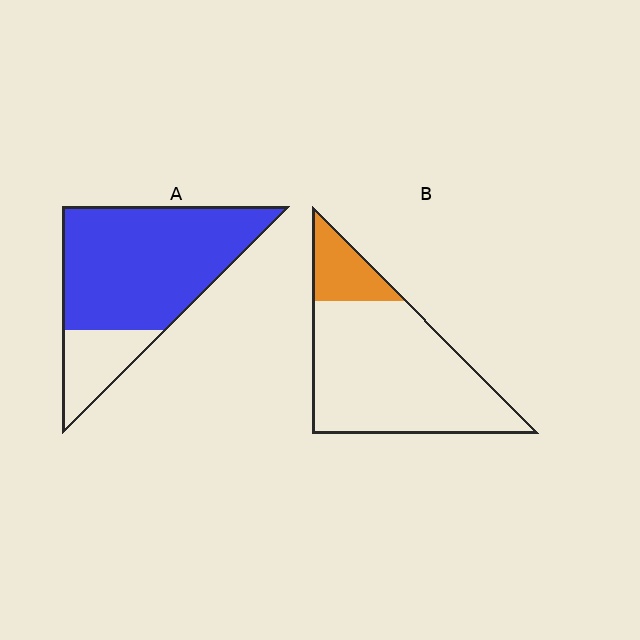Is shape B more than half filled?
No.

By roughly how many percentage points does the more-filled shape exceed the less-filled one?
By roughly 60 percentage points (A over B).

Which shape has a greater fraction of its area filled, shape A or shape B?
Shape A.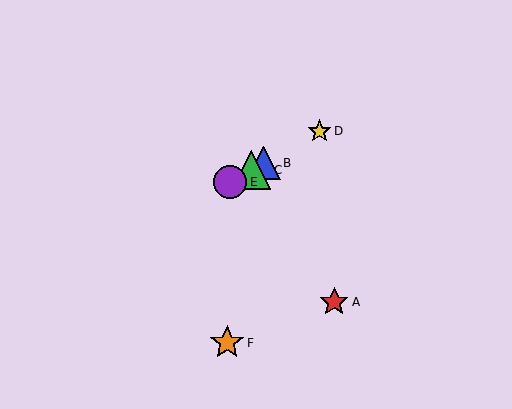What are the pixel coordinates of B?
Object B is at (264, 163).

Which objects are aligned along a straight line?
Objects B, C, D, E are aligned along a straight line.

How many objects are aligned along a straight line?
4 objects (B, C, D, E) are aligned along a straight line.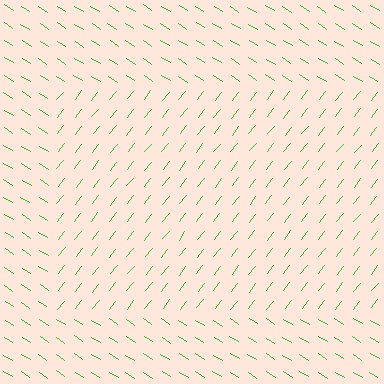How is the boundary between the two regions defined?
The boundary is defined purely by a change in line orientation (approximately 84 degrees difference). All lines are the same color and thickness.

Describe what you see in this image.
The image is filled with small green line segments. A rectangle region in the image has lines oriented differently from the surrounding lines, creating a visible texture boundary.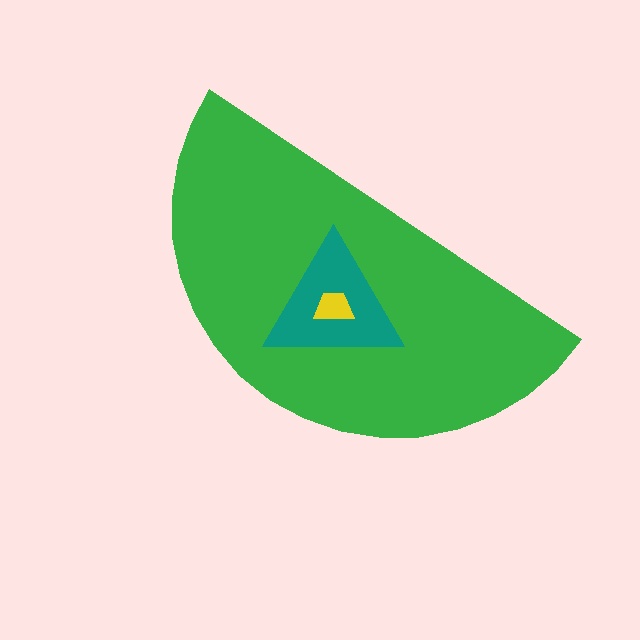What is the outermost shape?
The green semicircle.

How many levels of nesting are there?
3.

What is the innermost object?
The yellow trapezoid.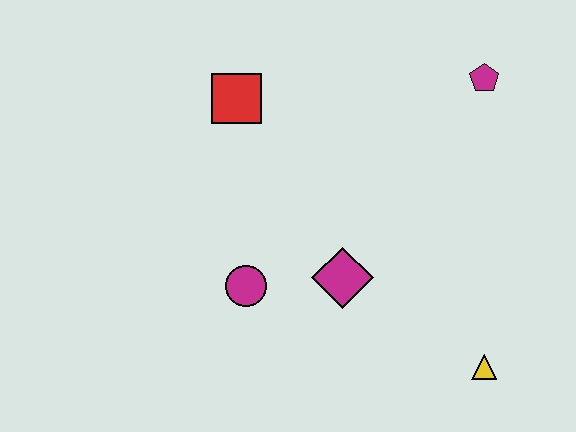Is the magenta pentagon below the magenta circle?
No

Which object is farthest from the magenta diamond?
The magenta pentagon is farthest from the magenta diamond.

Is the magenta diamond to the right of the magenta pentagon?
No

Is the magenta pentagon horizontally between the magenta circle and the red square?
No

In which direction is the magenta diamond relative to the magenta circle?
The magenta diamond is to the right of the magenta circle.